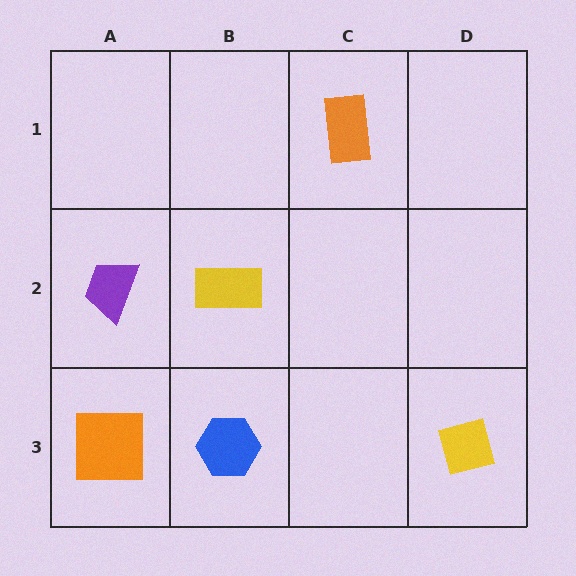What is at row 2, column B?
A yellow rectangle.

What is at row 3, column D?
A yellow square.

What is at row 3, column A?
An orange square.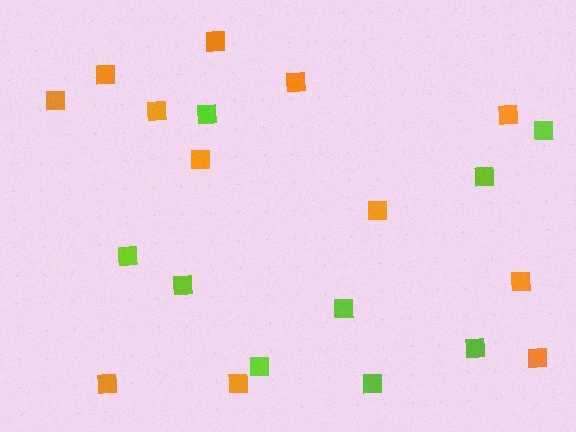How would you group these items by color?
There are 2 groups: one group of lime squares (9) and one group of orange squares (12).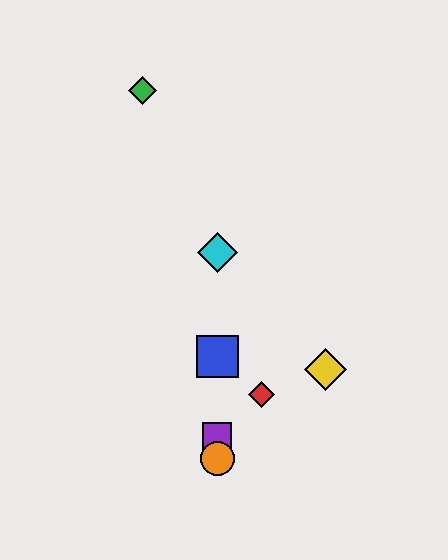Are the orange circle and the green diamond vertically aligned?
No, the orange circle is at x≈217 and the green diamond is at x≈143.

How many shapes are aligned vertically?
4 shapes (the blue square, the purple square, the orange circle, the cyan diamond) are aligned vertically.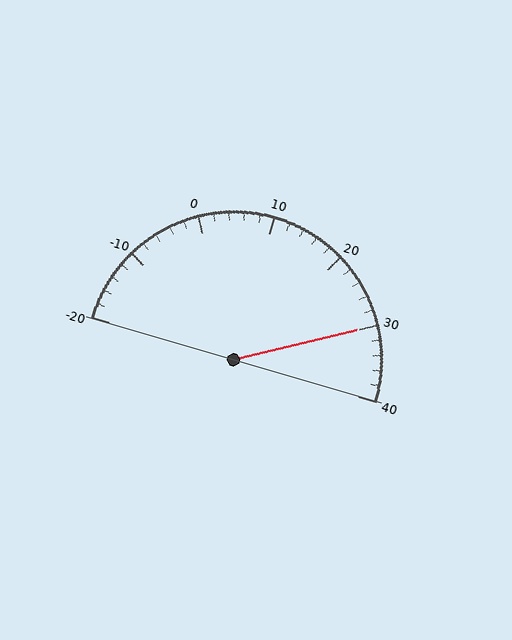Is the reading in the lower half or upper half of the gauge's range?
The reading is in the upper half of the range (-20 to 40).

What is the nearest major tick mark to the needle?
The nearest major tick mark is 30.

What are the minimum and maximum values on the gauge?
The gauge ranges from -20 to 40.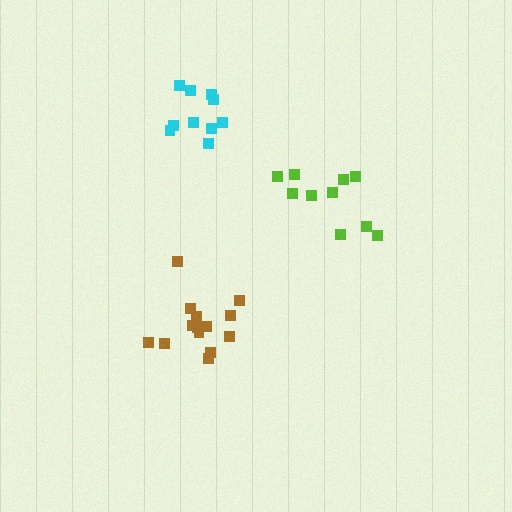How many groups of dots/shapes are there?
There are 3 groups.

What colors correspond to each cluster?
The clusters are colored: lime, brown, cyan.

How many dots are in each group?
Group 1: 10 dots, Group 2: 14 dots, Group 3: 10 dots (34 total).